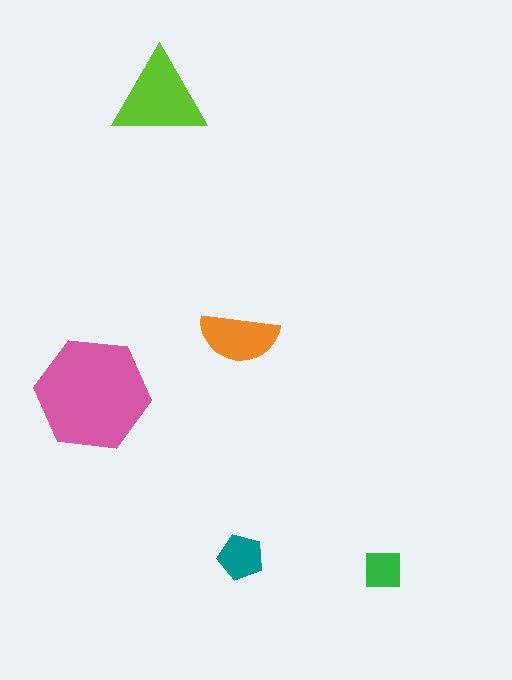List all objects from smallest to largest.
The green square, the teal pentagon, the orange semicircle, the lime triangle, the pink hexagon.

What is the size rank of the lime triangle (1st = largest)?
2nd.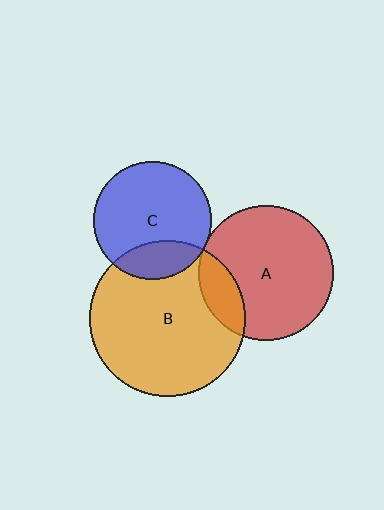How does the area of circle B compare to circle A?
Approximately 1.3 times.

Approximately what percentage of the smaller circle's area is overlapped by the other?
Approximately 15%.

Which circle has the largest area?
Circle B (orange).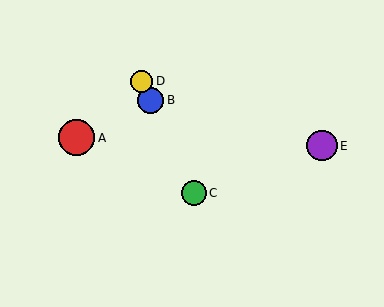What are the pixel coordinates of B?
Object B is at (151, 100).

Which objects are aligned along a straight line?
Objects B, C, D are aligned along a straight line.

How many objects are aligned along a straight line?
3 objects (B, C, D) are aligned along a straight line.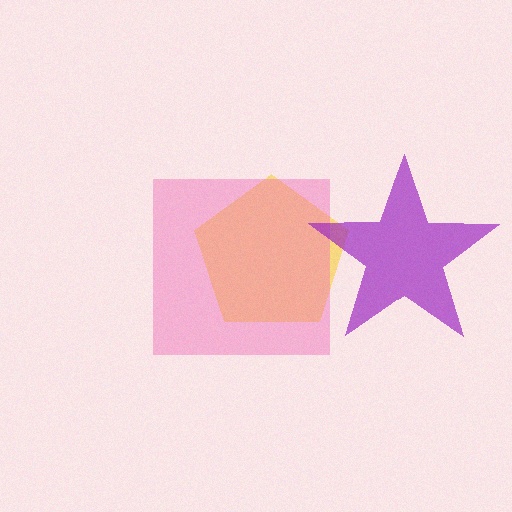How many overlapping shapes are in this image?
There are 3 overlapping shapes in the image.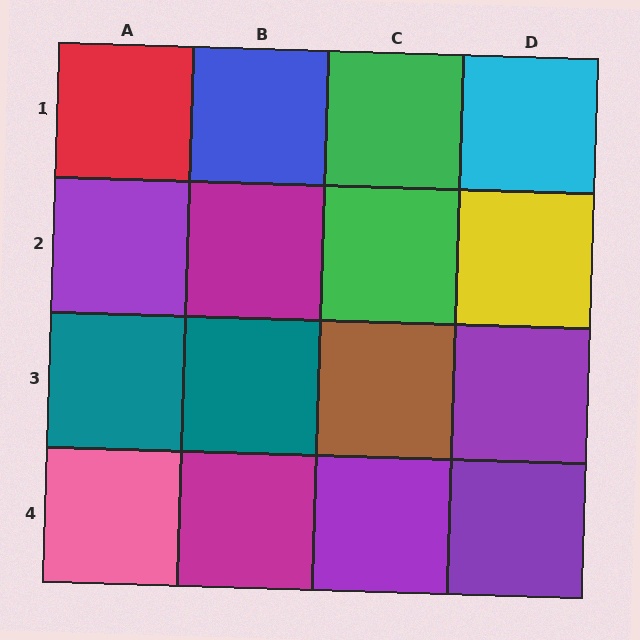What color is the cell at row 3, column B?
Teal.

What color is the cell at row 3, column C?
Brown.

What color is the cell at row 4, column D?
Purple.